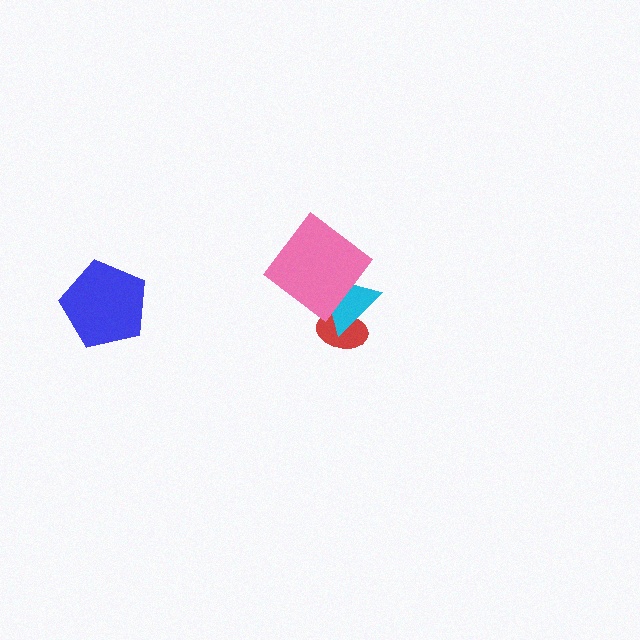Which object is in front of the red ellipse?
The cyan triangle is in front of the red ellipse.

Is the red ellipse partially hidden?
Yes, it is partially covered by another shape.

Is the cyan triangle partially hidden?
Yes, it is partially covered by another shape.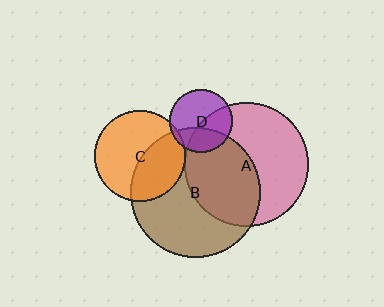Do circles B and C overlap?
Yes.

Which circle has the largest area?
Circle B (brown).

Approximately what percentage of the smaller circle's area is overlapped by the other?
Approximately 40%.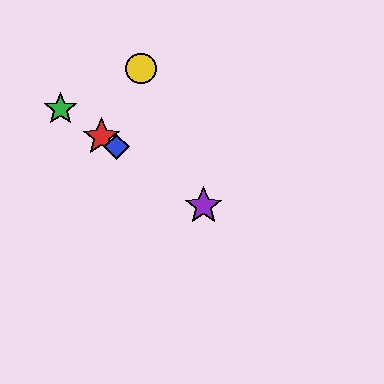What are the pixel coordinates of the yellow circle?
The yellow circle is at (141, 68).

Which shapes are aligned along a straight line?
The red star, the blue diamond, the green star, the purple star are aligned along a straight line.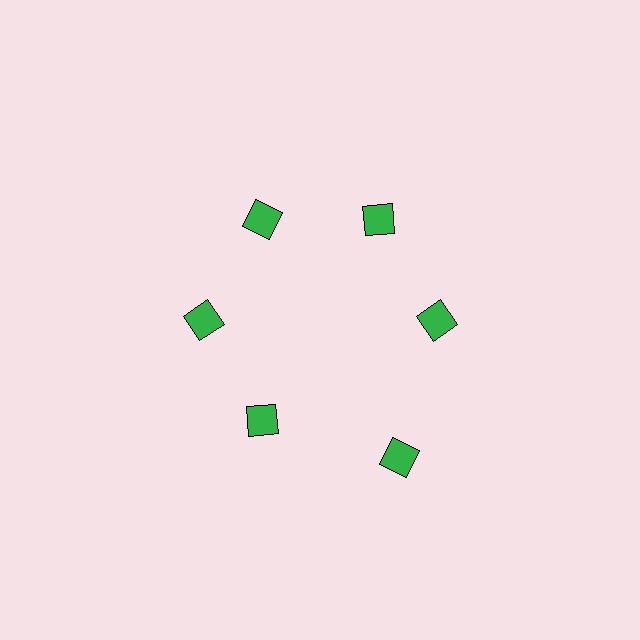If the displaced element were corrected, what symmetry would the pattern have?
It would have 6-fold rotational symmetry — the pattern would map onto itself every 60 degrees.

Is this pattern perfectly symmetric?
No. The 6 green squares are arranged in a ring, but one element near the 5 o'clock position is pushed outward from the center, breaking the 6-fold rotational symmetry.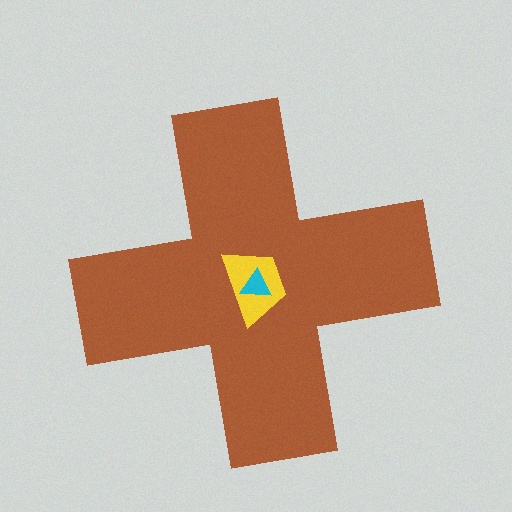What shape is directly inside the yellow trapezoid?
The cyan triangle.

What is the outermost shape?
The brown cross.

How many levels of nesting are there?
3.